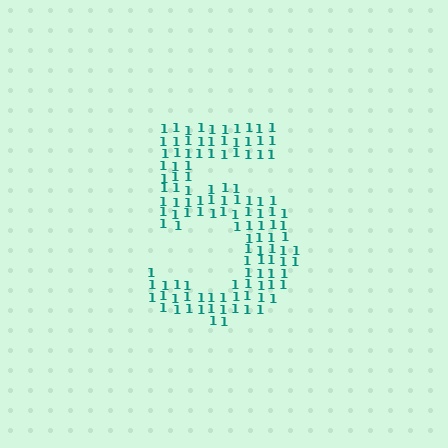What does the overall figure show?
The overall figure shows the digit 5.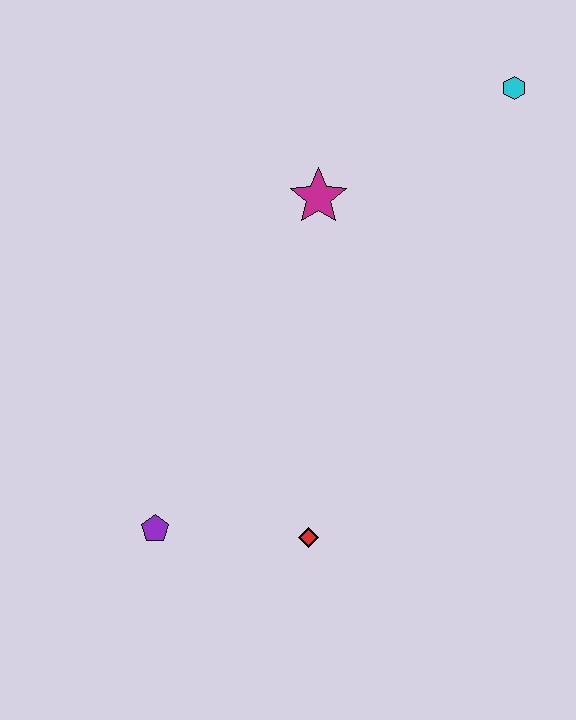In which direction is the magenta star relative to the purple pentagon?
The magenta star is above the purple pentagon.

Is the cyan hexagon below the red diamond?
No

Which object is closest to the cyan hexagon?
The magenta star is closest to the cyan hexagon.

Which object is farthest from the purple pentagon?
The cyan hexagon is farthest from the purple pentagon.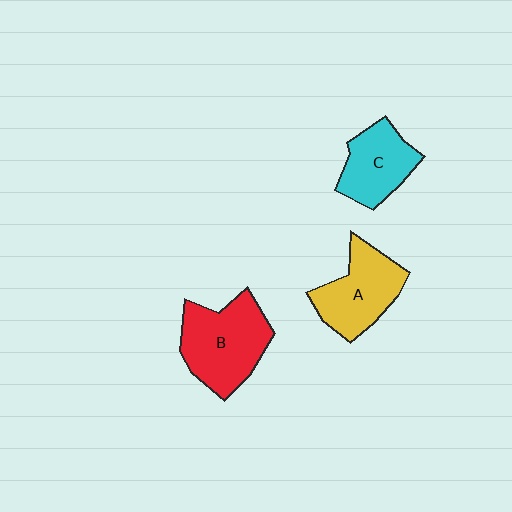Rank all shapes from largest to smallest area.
From largest to smallest: B (red), A (yellow), C (cyan).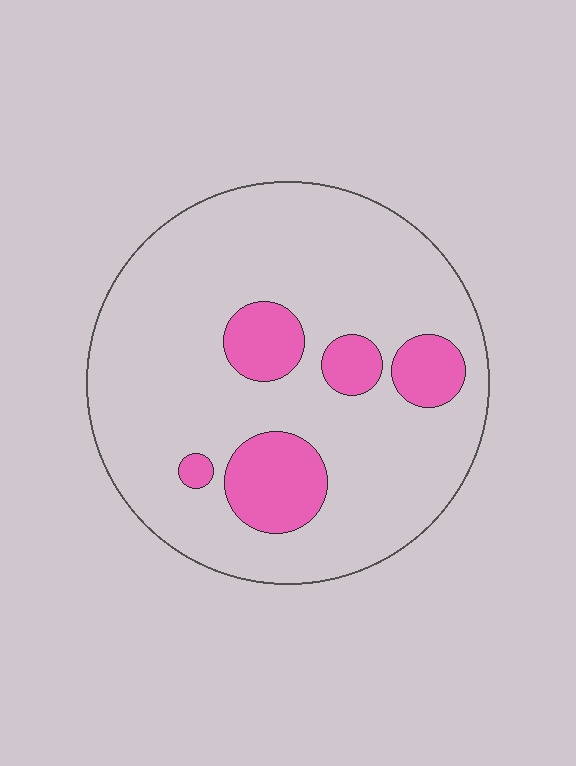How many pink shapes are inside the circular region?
5.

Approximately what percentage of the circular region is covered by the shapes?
Approximately 15%.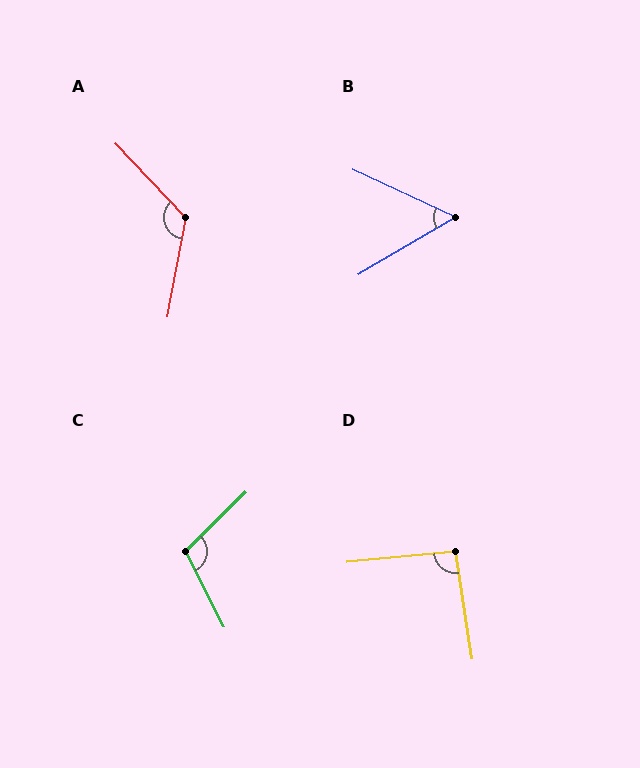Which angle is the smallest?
B, at approximately 55 degrees.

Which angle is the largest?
A, at approximately 126 degrees.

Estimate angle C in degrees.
Approximately 107 degrees.